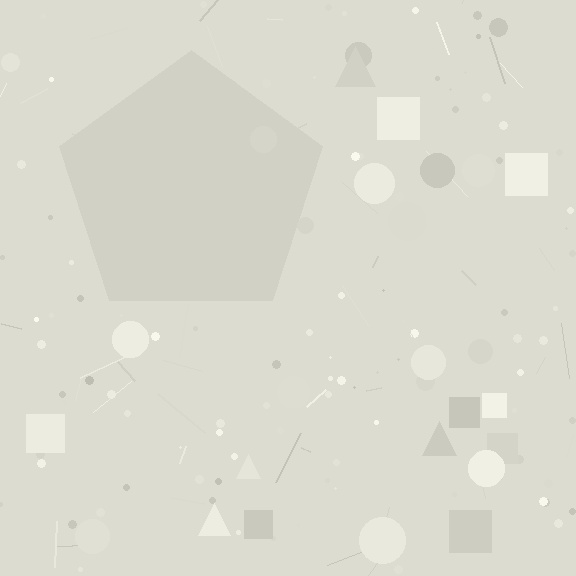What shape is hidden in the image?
A pentagon is hidden in the image.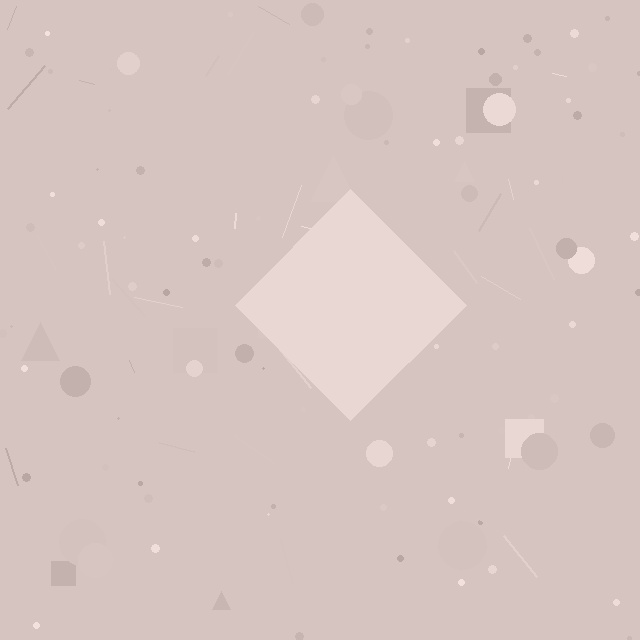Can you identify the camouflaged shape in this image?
The camouflaged shape is a diamond.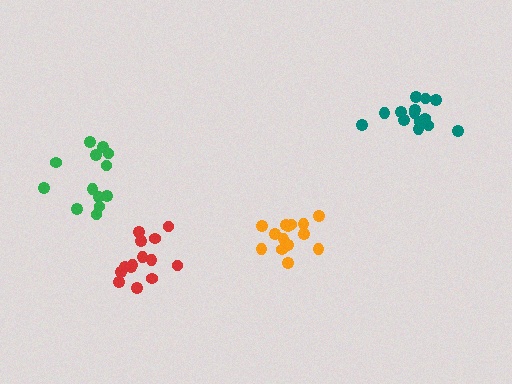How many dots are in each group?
Group 1: 14 dots, Group 2: 13 dots, Group 3: 14 dots, Group 4: 14 dots (55 total).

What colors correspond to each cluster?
The clusters are colored: orange, green, teal, red.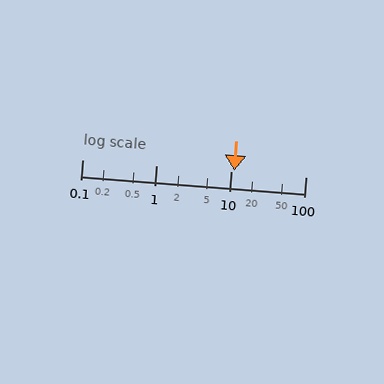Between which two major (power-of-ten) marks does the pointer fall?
The pointer is between 10 and 100.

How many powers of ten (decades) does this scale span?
The scale spans 3 decades, from 0.1 to 100.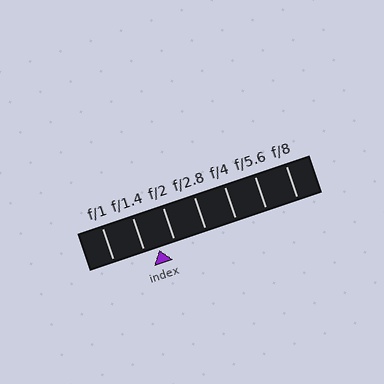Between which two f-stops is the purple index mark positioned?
The index mark is between f/1.4 and f/2.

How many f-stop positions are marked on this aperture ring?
There are 7 f-stop positions marked.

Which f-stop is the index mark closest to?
The index mark is closest to f/1.4.